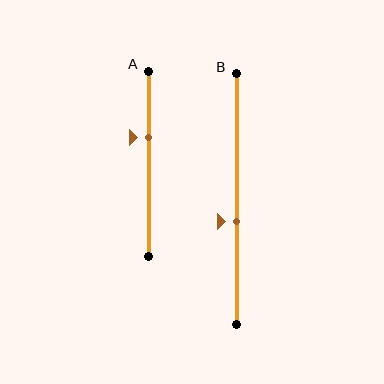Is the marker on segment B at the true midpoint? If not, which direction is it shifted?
No, the marker on segment B is shifted downward by about 9% of the segment length.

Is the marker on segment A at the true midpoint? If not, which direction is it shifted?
No, the marker on segment A is shifted upward by about 14% of the segment length.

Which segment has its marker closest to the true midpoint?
Segment B has its marker closest to the true midpoint.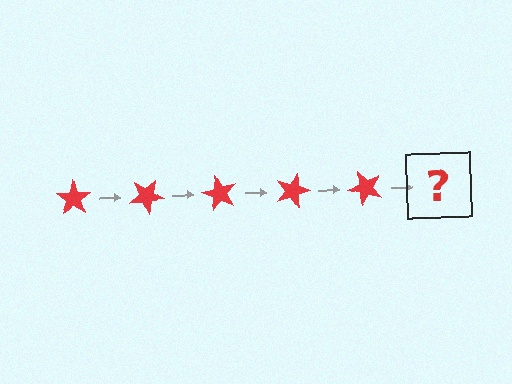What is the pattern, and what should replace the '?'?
The pattern is that the star rotates 30 degrees each step. The '?' should be a red star rotated 150 degrees.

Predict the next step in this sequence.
The next step is a red star rotated 150 degrees.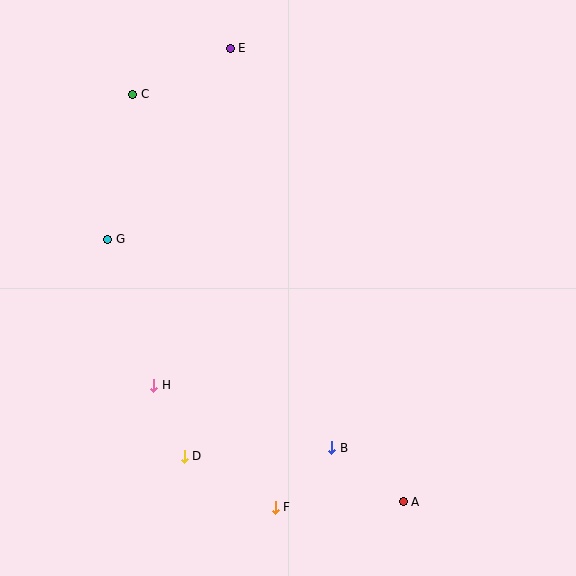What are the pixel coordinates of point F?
Point F is at (275, 507).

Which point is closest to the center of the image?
Point B at (332, 448) is closest to the center.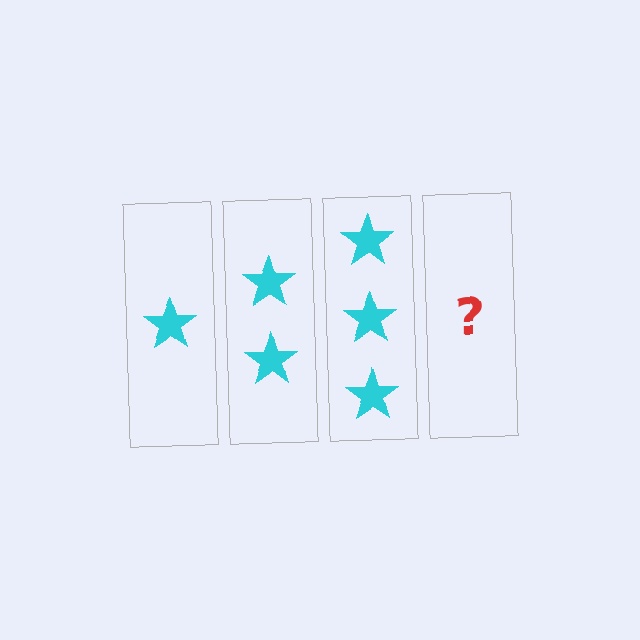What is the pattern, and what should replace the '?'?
The pattern is that each step adds one more star. The '?' should be 4 stars.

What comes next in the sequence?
The next element should be 4 stars.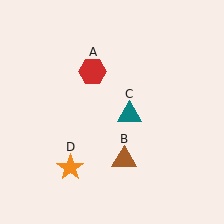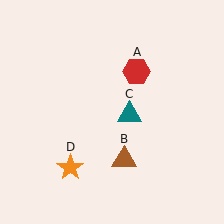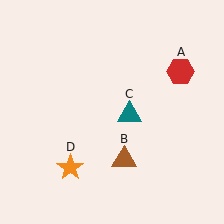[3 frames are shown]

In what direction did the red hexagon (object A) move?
The red hexagon (object A) moved right.